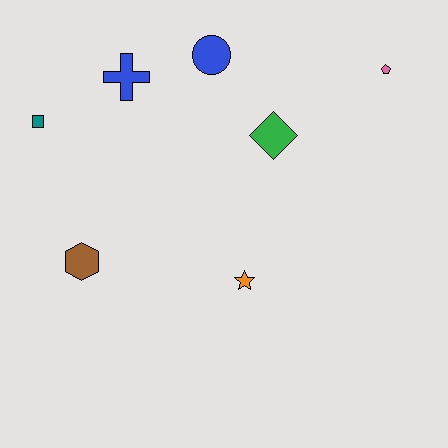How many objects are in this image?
There are 7 objects.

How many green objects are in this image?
There is 1 green object.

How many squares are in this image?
There is 1 square.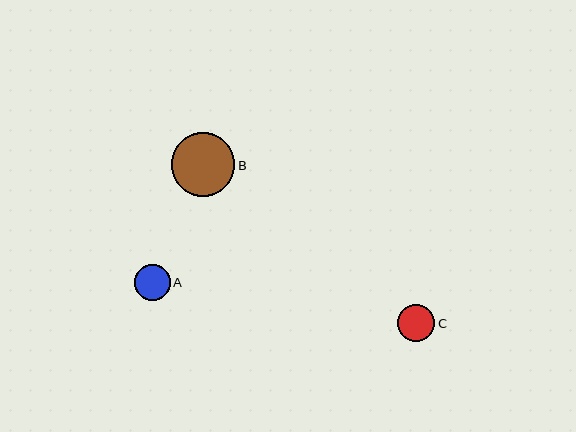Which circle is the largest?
Circle B is the largest with a size of approximately 64 pixels.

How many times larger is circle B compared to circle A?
Circle B is approximately 1.8 times the size of circle A.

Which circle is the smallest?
Circle A is the smallest with a size of approximately 36 pixels.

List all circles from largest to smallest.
From largest to smallest: B, C, A.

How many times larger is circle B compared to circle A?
Circle B is approximately 1.8 times the size of circle A.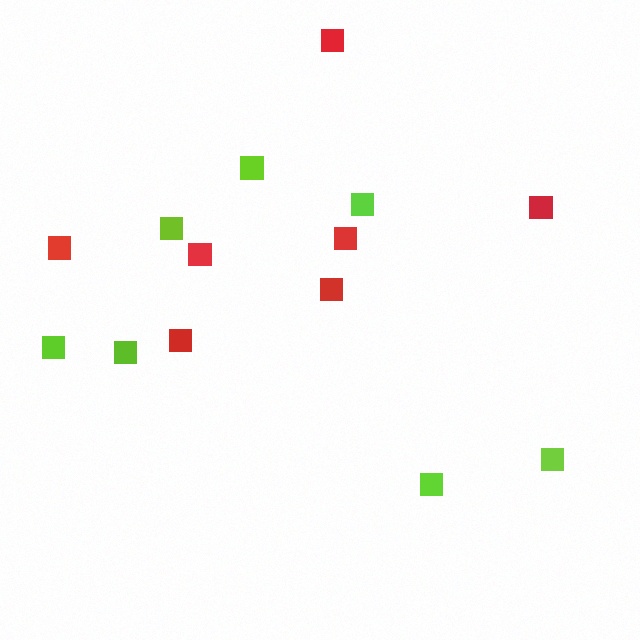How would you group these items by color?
There are 2 groups: one group of red squares (7) and one group of lime squares (7).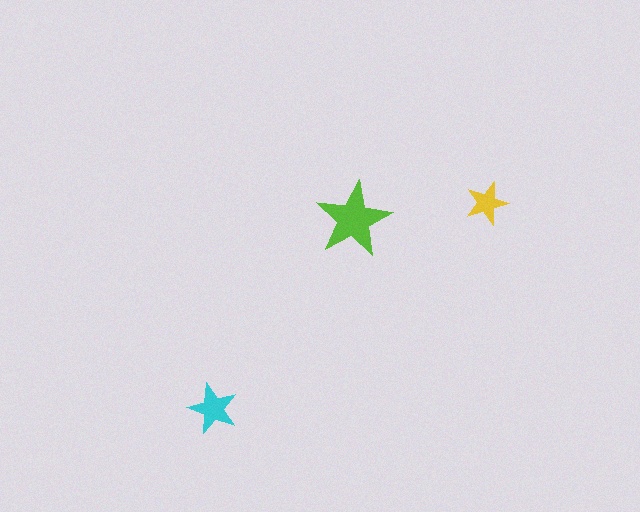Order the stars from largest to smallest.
the lime one, the cyan one, the yellow one.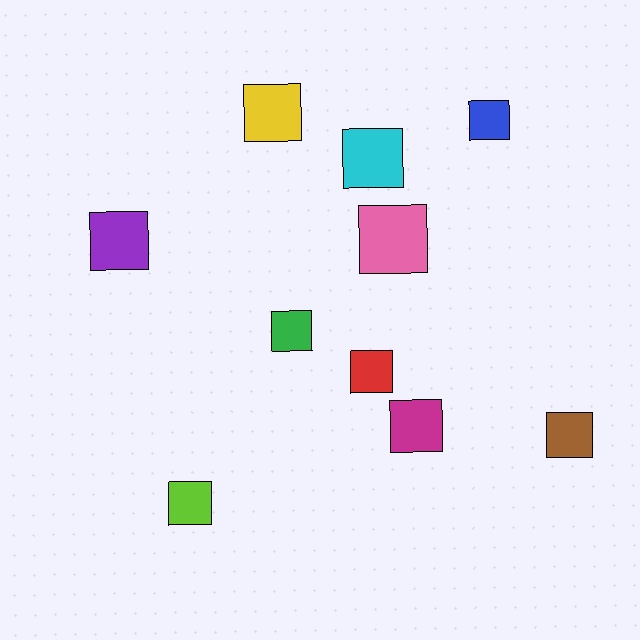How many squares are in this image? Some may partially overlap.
There are 10 squares.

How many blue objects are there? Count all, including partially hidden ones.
There is 1 blue object.